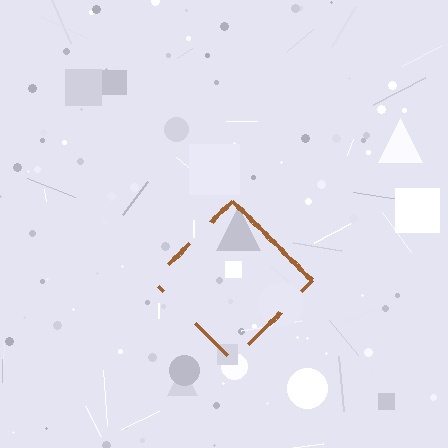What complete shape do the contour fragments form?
The contour fragments form a diamond.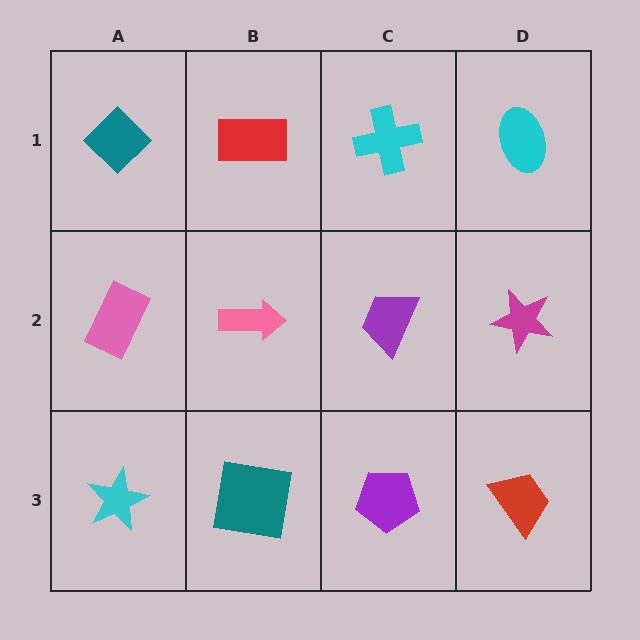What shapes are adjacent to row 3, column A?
A pink rectangle (row 2, column A), a teal square (row 3, column B).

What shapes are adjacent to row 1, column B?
A pink arrow (row 2, column B), a teal diamond (row 1, column A), a cyan cross (row 1, column C).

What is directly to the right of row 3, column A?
A teal square.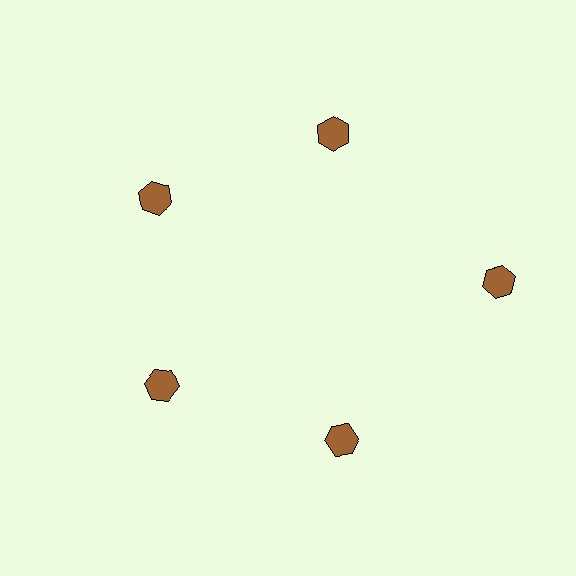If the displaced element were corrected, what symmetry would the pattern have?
It would have 5-fold rotational symmetry — the pattern would map onto itself every 72 degrees.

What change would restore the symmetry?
The symmetry would be restored by moving it inward, back onto the ring so that all 5 hexagons sit at equal angles and equal distance from the center.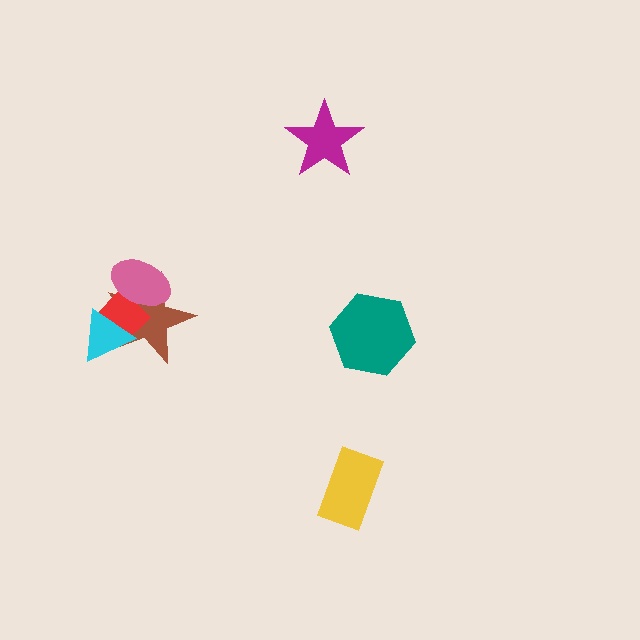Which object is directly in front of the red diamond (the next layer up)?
The pink ellipse is directly in front of the red diamond.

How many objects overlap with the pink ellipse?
2 objects overlap with the pink ellipse.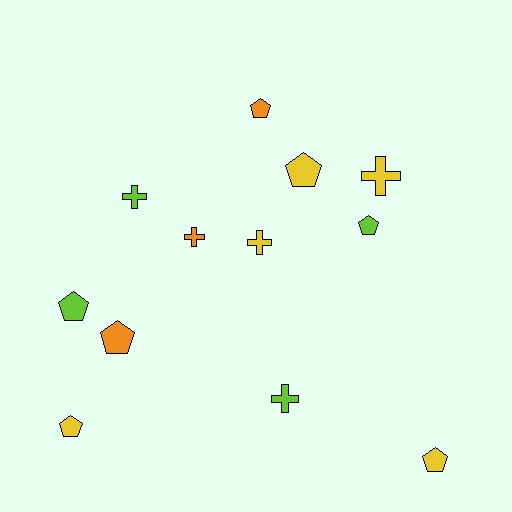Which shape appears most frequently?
Pentagon, with 7 objects.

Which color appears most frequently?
Yellow, with 5 objects.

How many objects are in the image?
There are 12 objects.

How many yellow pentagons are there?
There are 3 yellow pentagons.